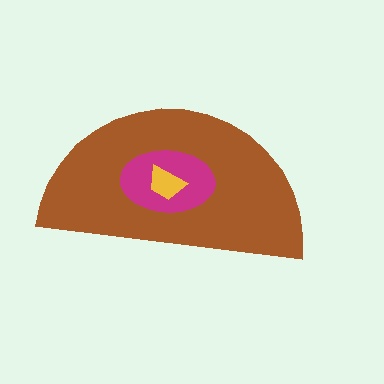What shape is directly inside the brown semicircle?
The magenta ellipse.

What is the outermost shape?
The brown semicircle.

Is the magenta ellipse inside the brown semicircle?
Yes.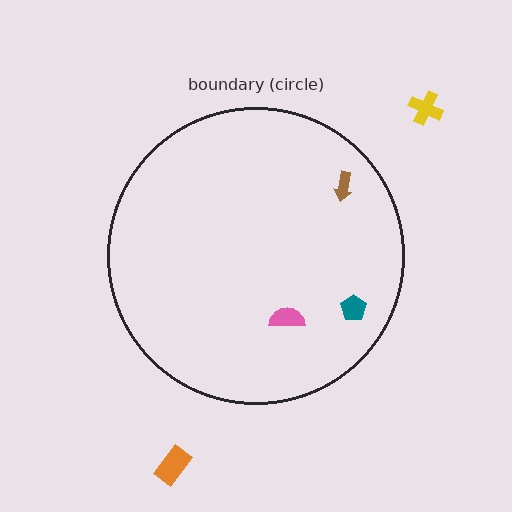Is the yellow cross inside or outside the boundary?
Outside.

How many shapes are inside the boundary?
3 inside, 2 outside.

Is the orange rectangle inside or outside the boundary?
Outside.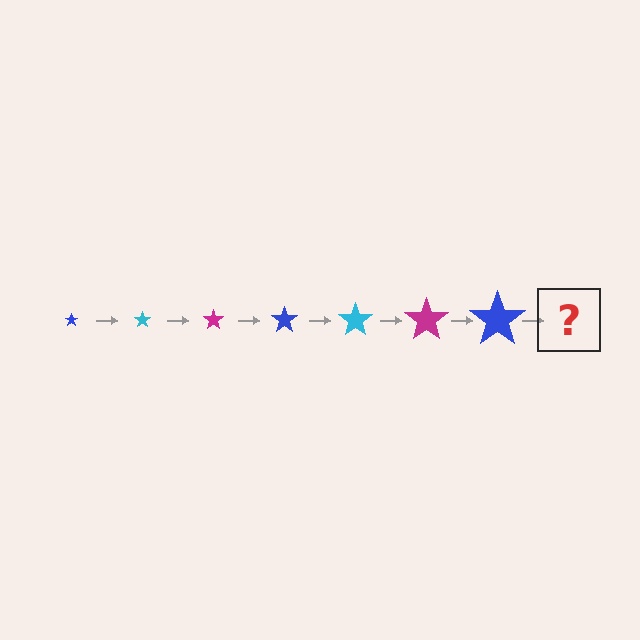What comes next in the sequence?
The next element should be a cyan star, larger than the previous one.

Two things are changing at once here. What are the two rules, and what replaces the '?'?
The two rules are that the star grows larger each step and the color cycles through blue, cyan, and magenta. The '?' should be a cyan star, larger than the previous one.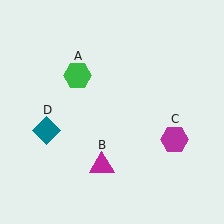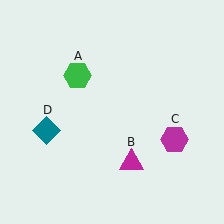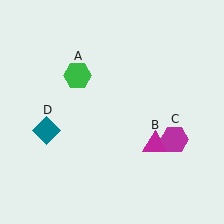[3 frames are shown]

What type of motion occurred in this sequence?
The magenta triangle (object B) rotated counterclockwise around the center of the scene.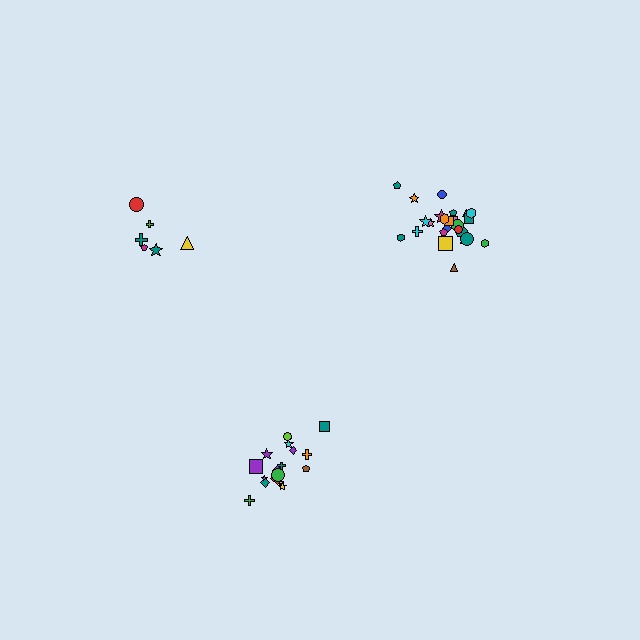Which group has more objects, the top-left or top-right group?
The top-right group.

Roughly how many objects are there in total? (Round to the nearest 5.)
Roughly 50 objects in total.